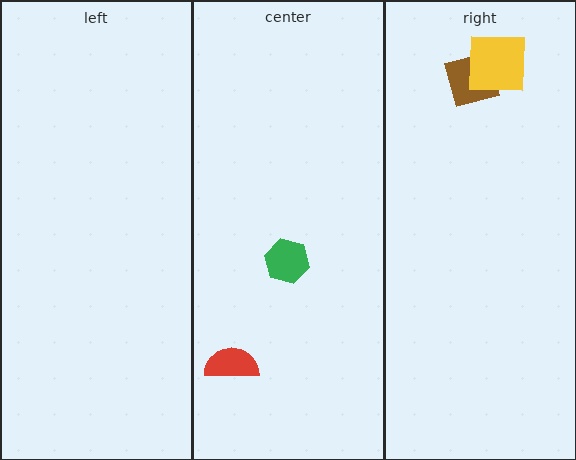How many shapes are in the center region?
2.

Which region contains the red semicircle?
The center region.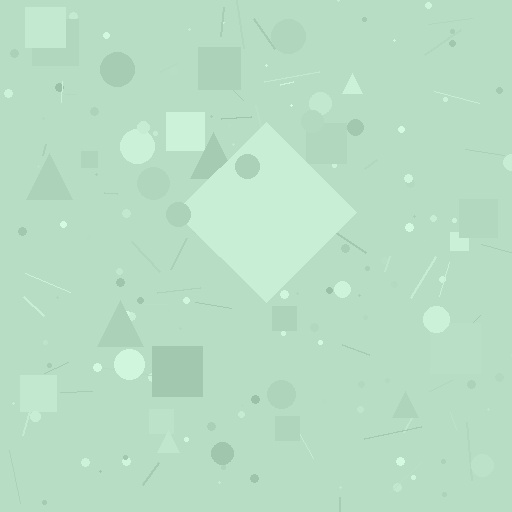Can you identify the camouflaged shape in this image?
The camouflaged shape is a diamond.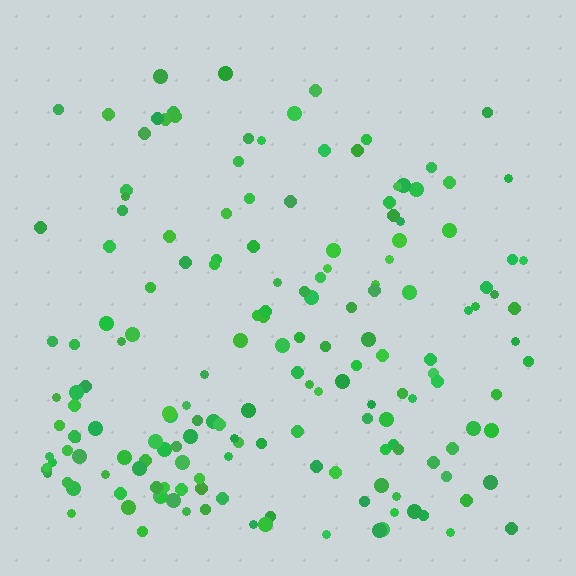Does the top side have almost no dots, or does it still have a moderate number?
Still a moderate number, just noticeably fewer than the bottom.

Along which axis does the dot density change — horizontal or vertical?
Vertical.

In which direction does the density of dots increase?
From top to bottom, with the bottom side densest.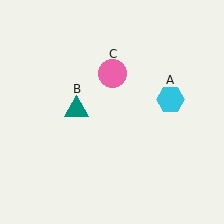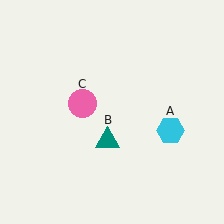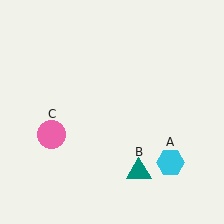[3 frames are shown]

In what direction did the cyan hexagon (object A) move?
The cyan hexagon (object A) moved down.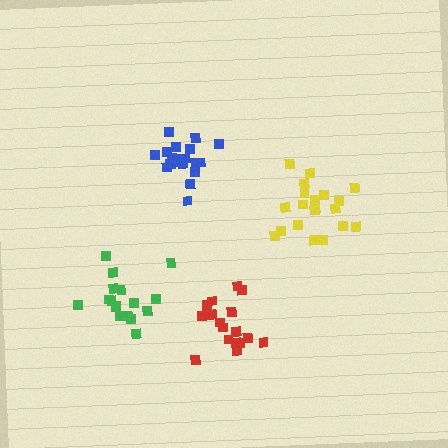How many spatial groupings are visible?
There are 4 spatial groupings.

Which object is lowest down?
The red cluster is bottommost.